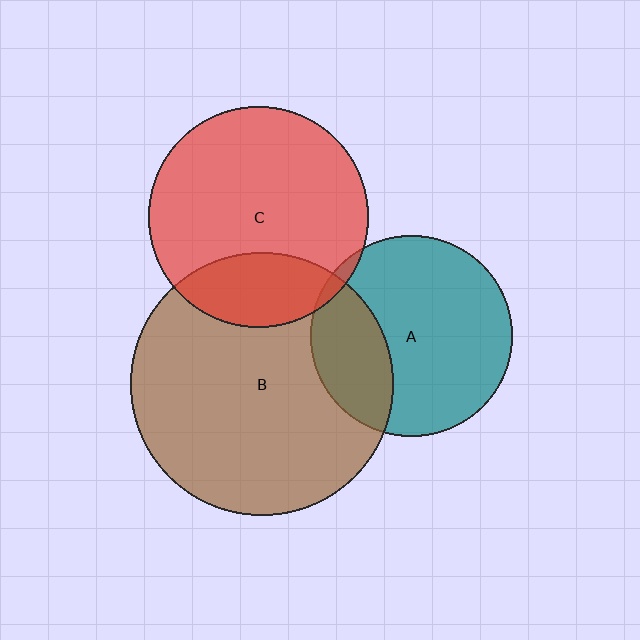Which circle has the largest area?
Circle B (brown).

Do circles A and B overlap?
Yes.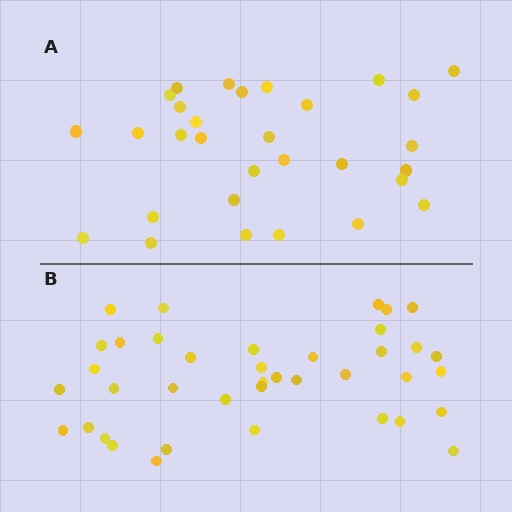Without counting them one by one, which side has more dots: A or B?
Region B (the bottom region) has more dots.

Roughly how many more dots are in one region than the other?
Region B has roughly 8 or so more dots than region A.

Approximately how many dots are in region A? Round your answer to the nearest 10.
About 30 dots.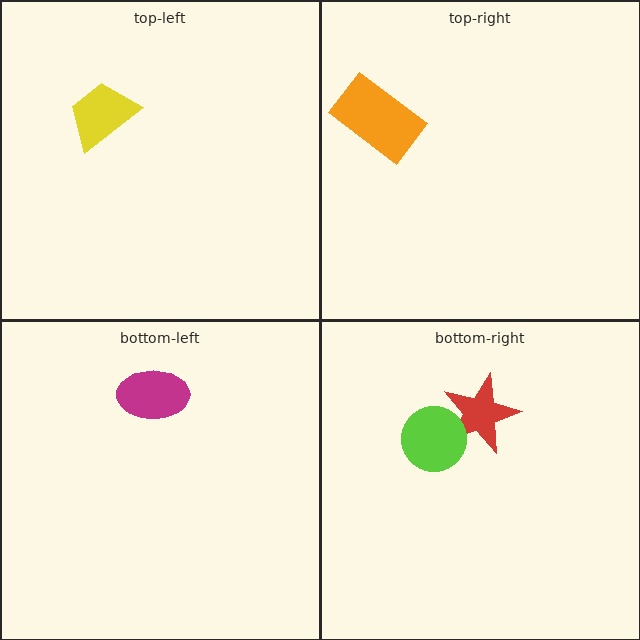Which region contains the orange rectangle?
The top-right region.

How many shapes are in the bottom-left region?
1.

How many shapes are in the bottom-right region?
2.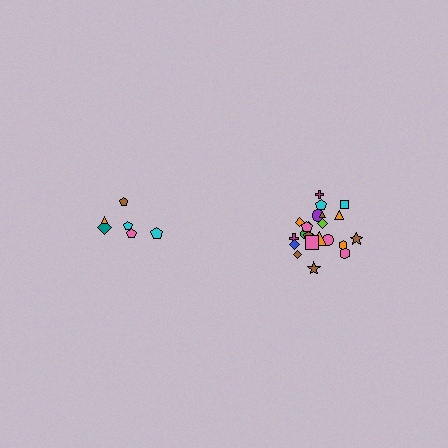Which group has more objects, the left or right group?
The right group.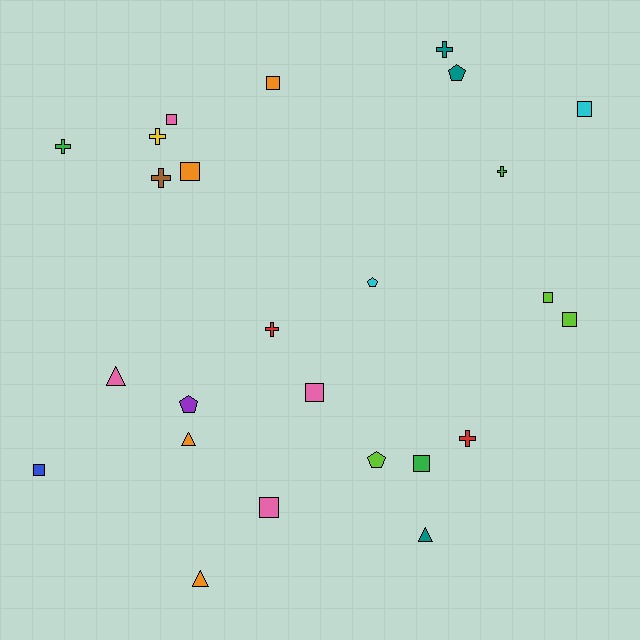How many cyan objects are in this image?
There are 2 cyan objects.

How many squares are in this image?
There are 10 squares.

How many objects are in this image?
There are 25 objects.